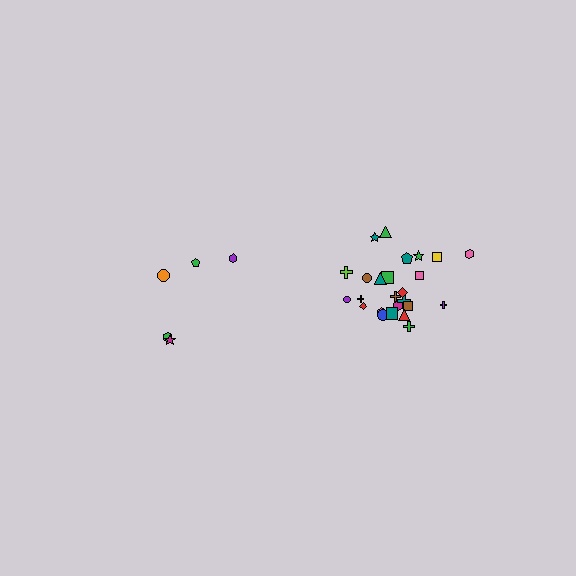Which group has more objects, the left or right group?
The right group.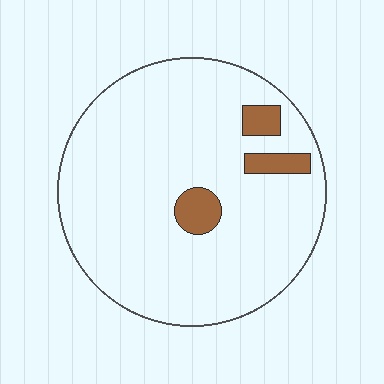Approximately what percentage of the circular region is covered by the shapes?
Approximately 10%.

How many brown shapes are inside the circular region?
3.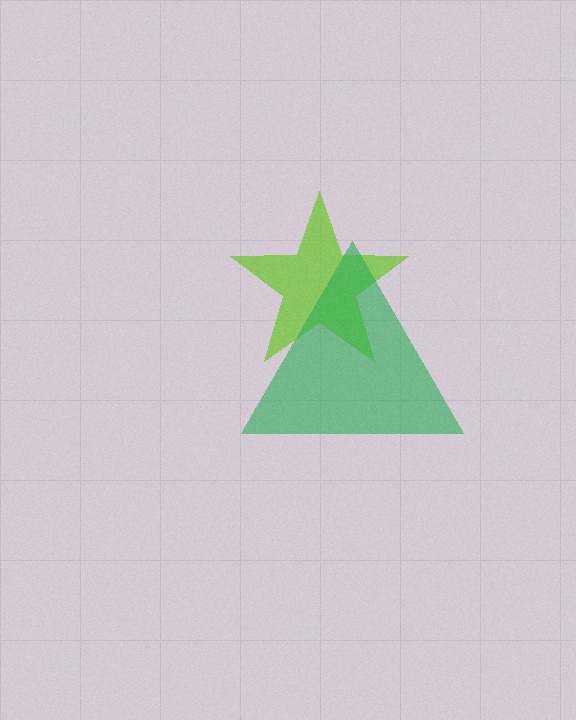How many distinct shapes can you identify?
There are 2 distinct shapes: a lime star, a green triangle.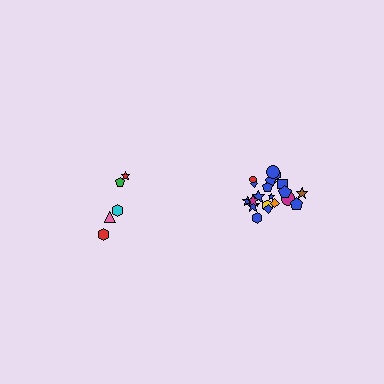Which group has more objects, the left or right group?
The right group.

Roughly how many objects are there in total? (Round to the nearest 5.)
Roughly 25 objects in total.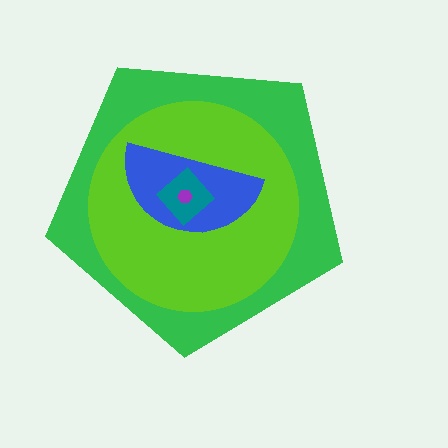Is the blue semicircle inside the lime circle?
Yes.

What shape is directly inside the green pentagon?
The lime circle.